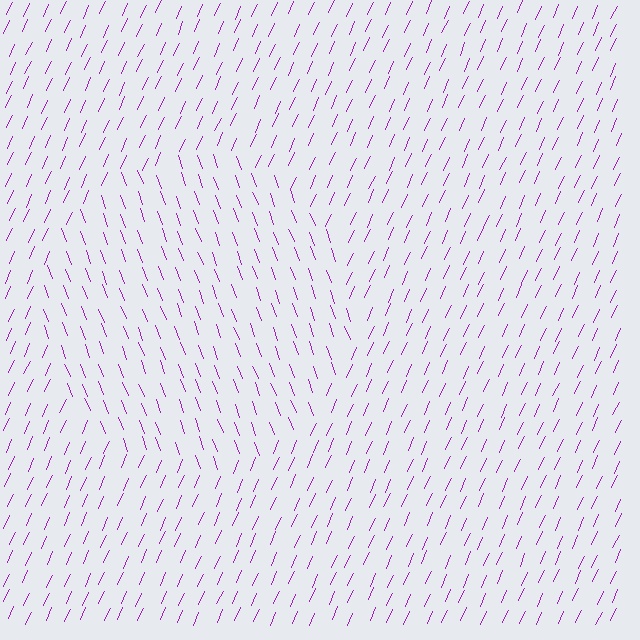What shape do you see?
I see a circle.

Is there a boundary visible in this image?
Yes, there is a texture boundary formed by a change in line orientation.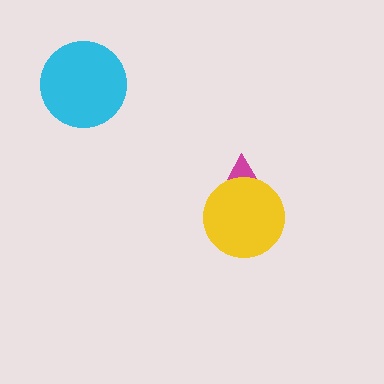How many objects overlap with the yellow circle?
1 object overlaps with the yellow circle.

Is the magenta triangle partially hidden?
Yes, it is partially covered by another shape.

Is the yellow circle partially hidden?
No, no other shape covers it.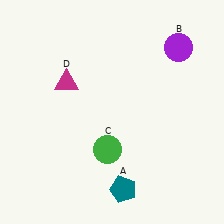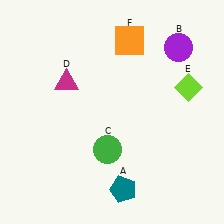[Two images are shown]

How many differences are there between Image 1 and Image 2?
There are 2 differences between the two images.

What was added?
A lime diamond (E), an orange square (F) were added in Image 2.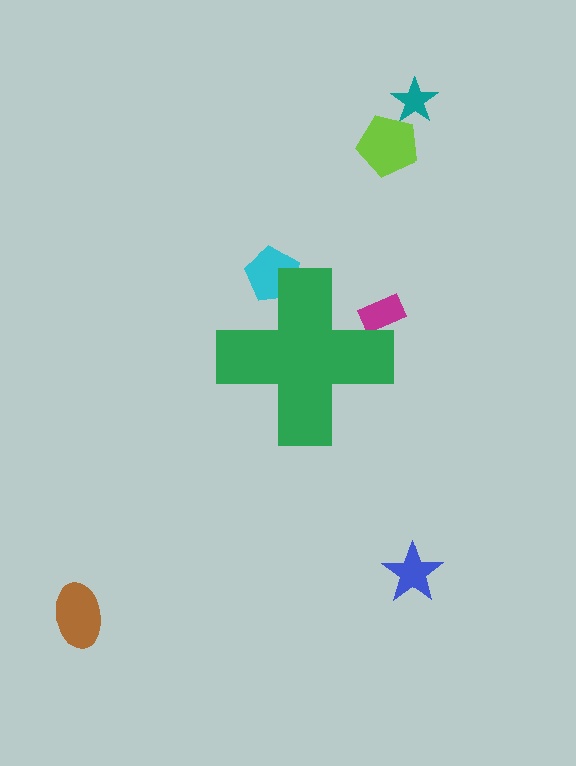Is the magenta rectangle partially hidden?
Yes, the magenta rectangle is partially hidden behind the green cross.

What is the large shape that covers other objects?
A green cross.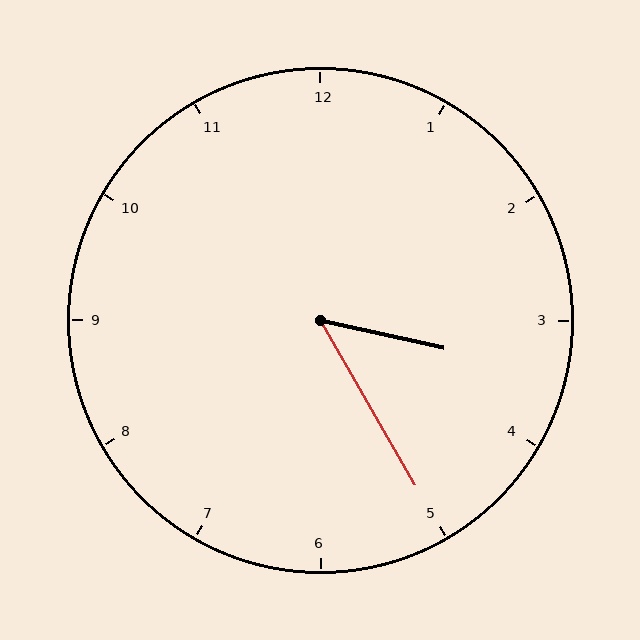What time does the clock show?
3:25.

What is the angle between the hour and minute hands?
Approximately 48 degrees.